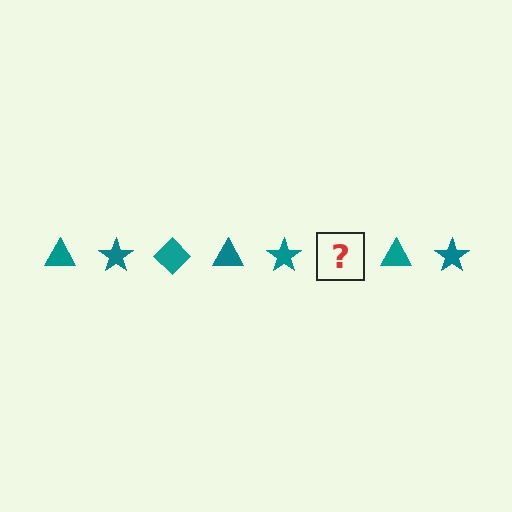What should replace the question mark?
The question mark should be replaced with a teal diamond.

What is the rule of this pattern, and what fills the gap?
The rule is that the pattern cycles through triangle, star, diamond shapes in teal. The gap should be filled with a teal diamond.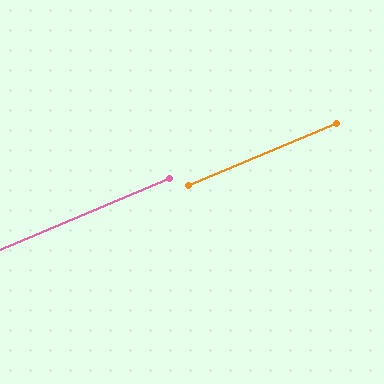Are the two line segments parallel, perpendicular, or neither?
Parallel — their directions differ by only 0.3°.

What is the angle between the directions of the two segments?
Approximately 0 degrees.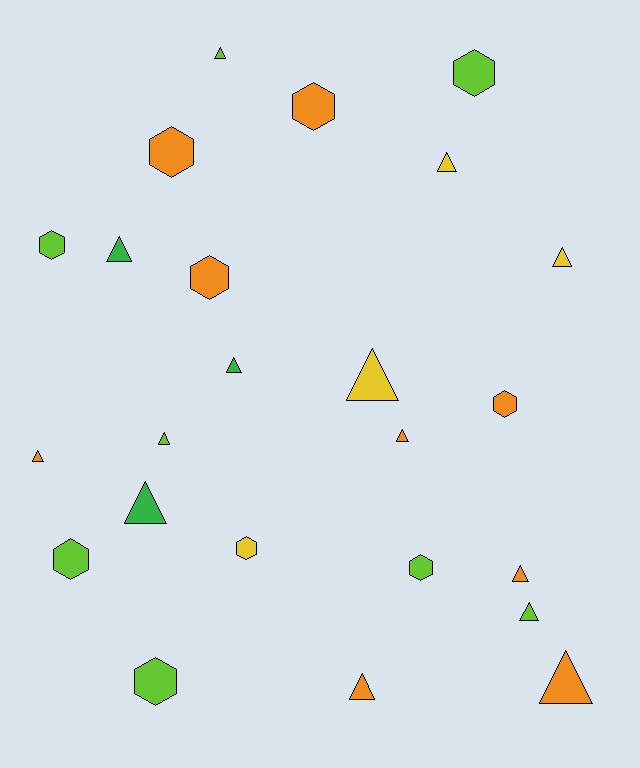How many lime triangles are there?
There are 3 lime triangles.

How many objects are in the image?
There are 24 objects.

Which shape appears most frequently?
Triangle, with 14 objects.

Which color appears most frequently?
Orange, with 9 objects.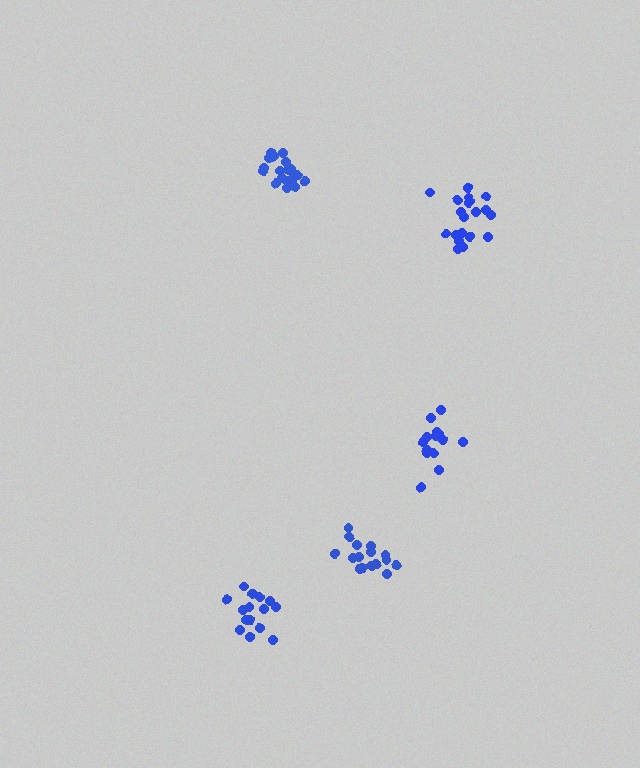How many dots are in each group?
Group 1: 20 dots, Group 2: 20 dots, Group 3: 14 dots, Group 4: 15 dots, Group 5: 16 dots (85 total).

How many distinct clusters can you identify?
There are 5 distinct clusters.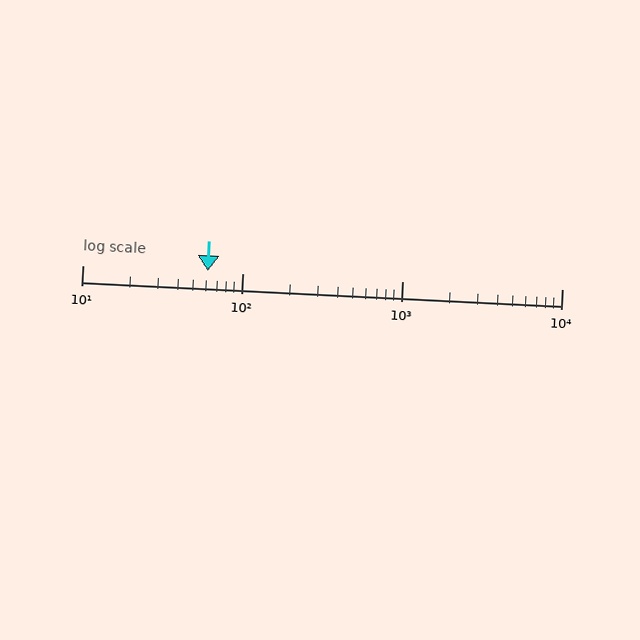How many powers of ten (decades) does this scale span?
The scale spans 3 decades, from 10 to 10000.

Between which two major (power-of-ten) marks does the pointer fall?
The pointer is between 10 and 100.